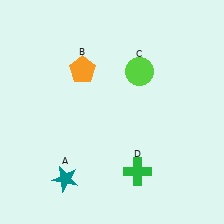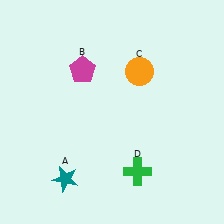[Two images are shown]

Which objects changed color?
B changed from orange to magenta. C changed from lime to orange.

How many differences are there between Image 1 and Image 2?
There are 2 differences between the two images.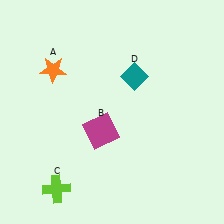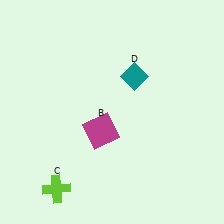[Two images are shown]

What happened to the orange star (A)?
The orange star (A) was removed in Image 2. It was in the top-left area of Image 1.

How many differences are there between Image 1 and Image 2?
There is 1 difference between the two images.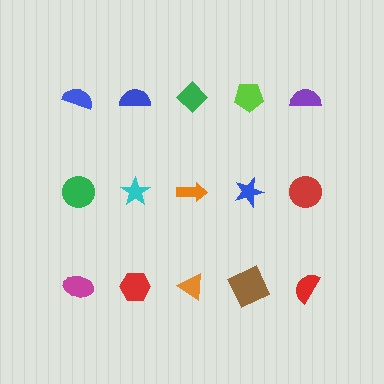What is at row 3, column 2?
A red hexagon.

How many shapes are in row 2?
5 shapes.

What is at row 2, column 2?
A cyan star.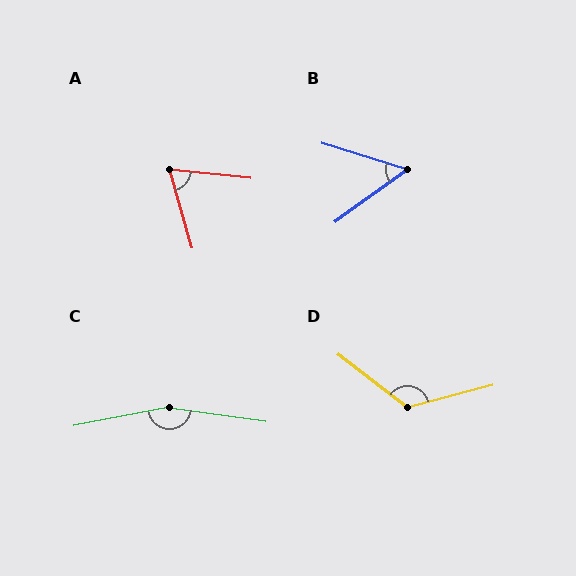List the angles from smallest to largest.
B (53°), A (68°), D (127°), C (161°).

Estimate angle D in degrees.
Approximately 127 degrees.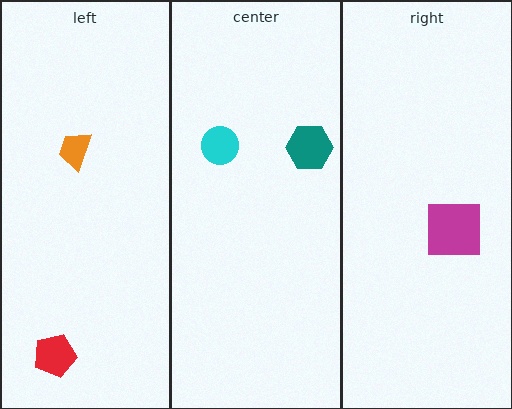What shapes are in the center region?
The cyan circle, the teal hexagon.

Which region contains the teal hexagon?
The center region.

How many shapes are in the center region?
2.